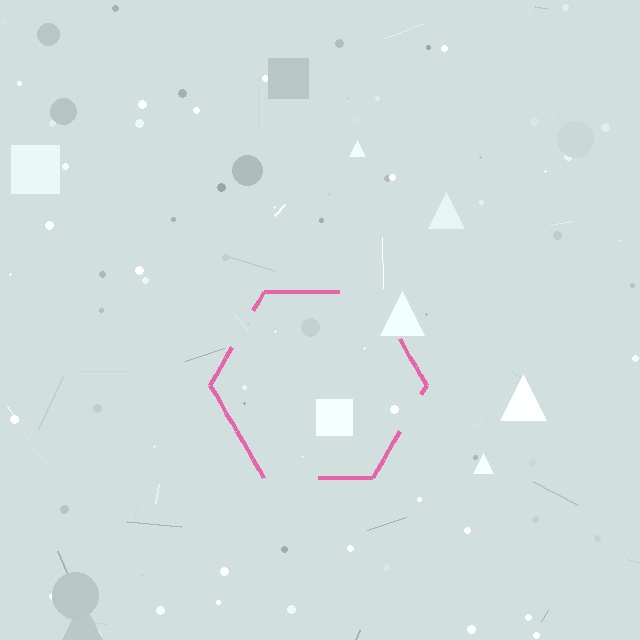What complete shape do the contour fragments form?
The contour fragments form a hexagon.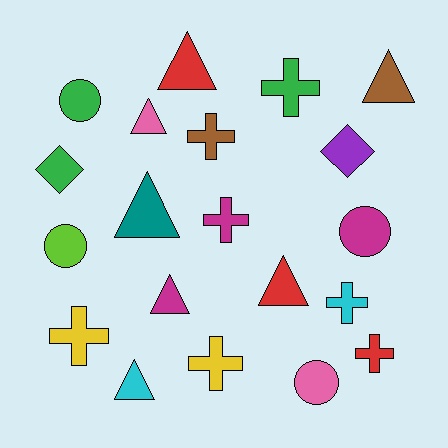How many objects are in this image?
There are 20 objects.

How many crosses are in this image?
There are 7 crosses.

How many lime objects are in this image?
There is 1 lime object.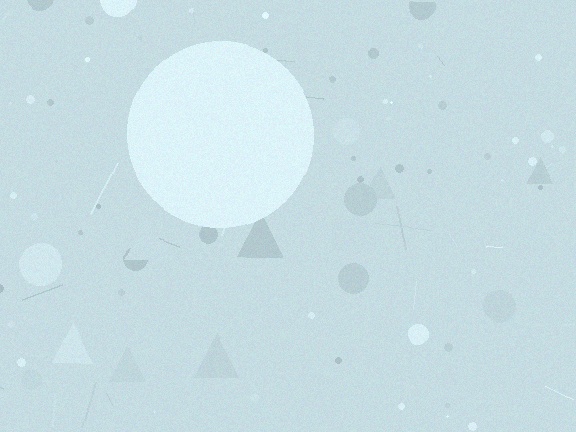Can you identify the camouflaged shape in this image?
The camouflaged shape is a circle.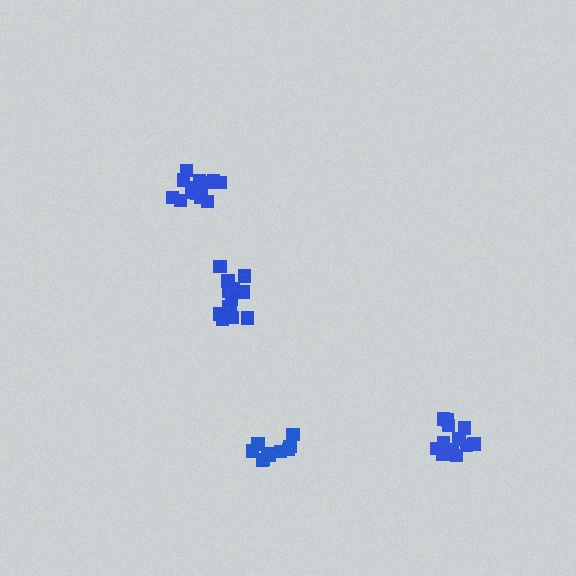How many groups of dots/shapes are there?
There are 4 groups.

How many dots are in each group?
Group 1: 10 dots, Group 2: 12 dots, Group 3: 13 dots, Group 4: 14 dots (49 total).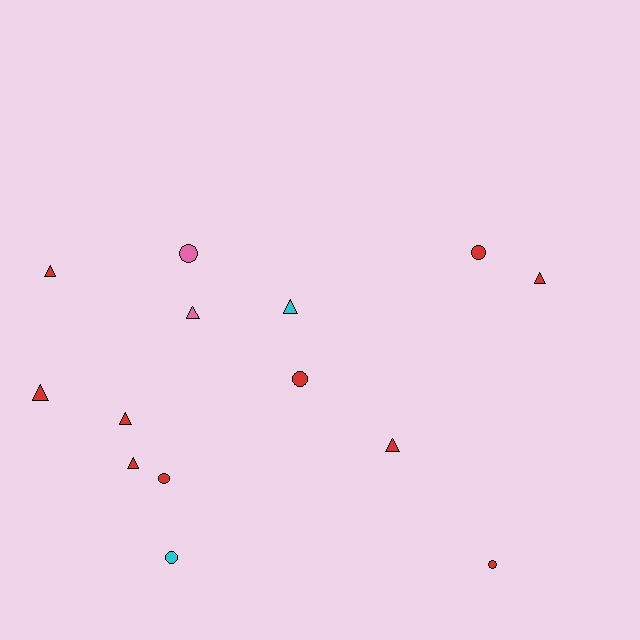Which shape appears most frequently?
Triangle, with 8 objects.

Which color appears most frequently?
Red, with 10 objects.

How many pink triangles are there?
There is 1 pink triangle.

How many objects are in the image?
There are 14 objects.